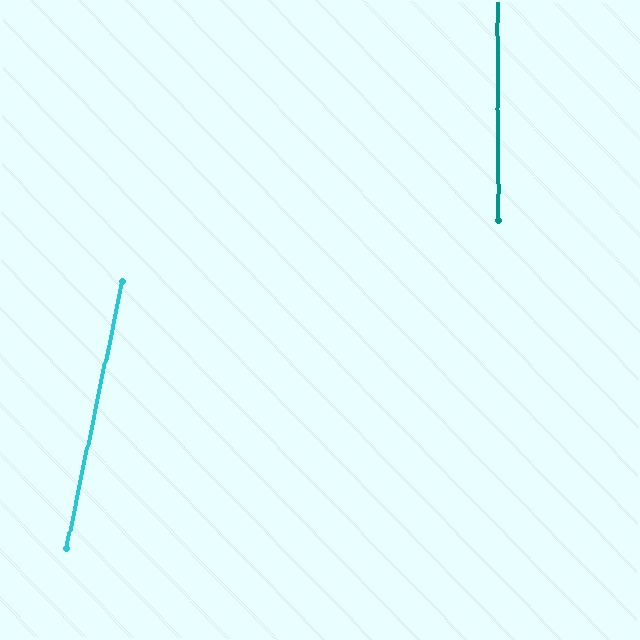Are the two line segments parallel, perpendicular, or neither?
Neither parallel nor perpendicular — they differ by about 12°.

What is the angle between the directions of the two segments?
Approximately 12 degrees.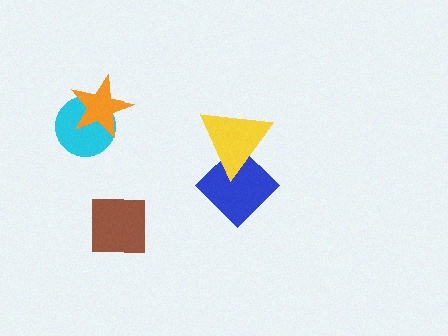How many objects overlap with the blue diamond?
1 object overlaps with the blue diamond.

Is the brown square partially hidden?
No, no other shape covers it.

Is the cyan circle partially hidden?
Yes, it is partially covered by another shape.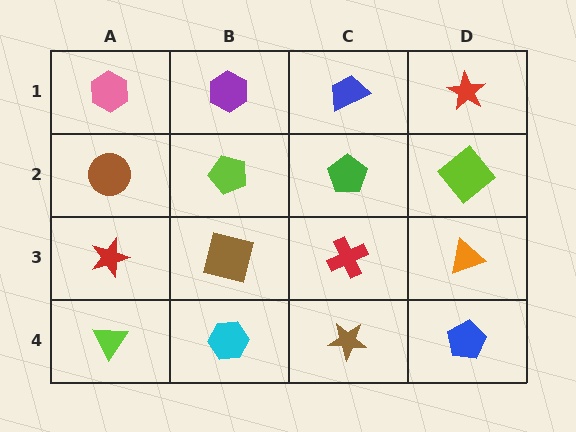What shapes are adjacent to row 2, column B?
A purple hexagon (row 1, column B), a brown square (row 3, column B), a brown circle (row 2, column A), a green pentagon (row 2, column C).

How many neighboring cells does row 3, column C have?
4.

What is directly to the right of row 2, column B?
A green pentagon.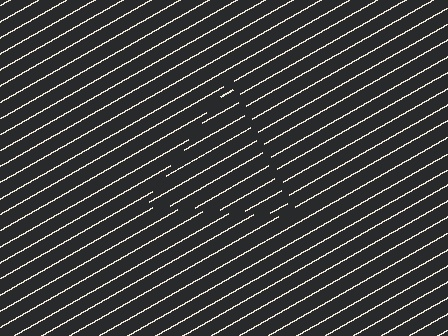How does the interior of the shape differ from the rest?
The interior of the shape contains the same grating, shifted by half a period — the contour is defined by the phase discontinuity where line-ends from the inner and outer gratings abut.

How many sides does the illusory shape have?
3 sides — the line-ends trace a triangle.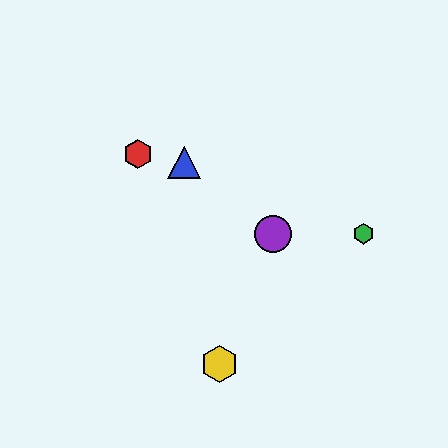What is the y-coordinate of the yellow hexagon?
The yellow hexagon is at y≈364.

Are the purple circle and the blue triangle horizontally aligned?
No, the purple circle is at y≈234 and the blue triangle is at y≈162.